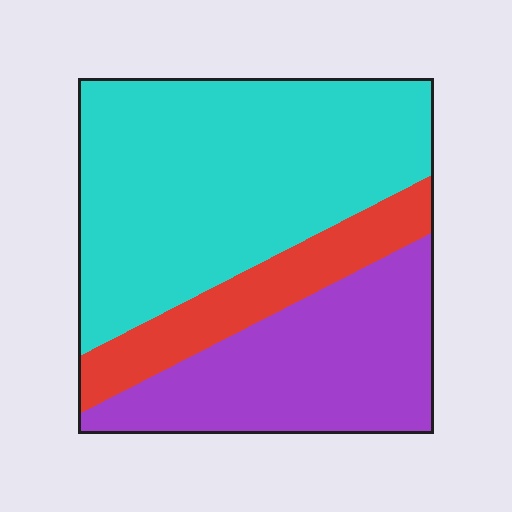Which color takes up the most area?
Cyan, at roughly 55%.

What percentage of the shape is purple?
Purple covers 31% of the shape.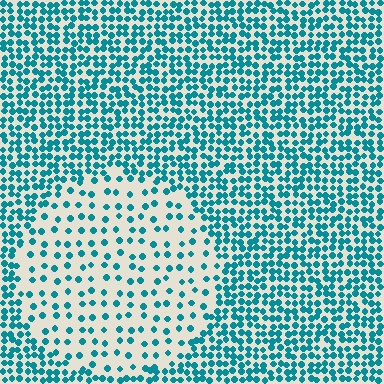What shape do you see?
I see a circle.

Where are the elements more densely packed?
The elements are more densely packed outside the circle boundary.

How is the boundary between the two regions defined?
The boundary is defined by a change in element density (approximately 2.6x ratio). All elements are the same color, size, and shape.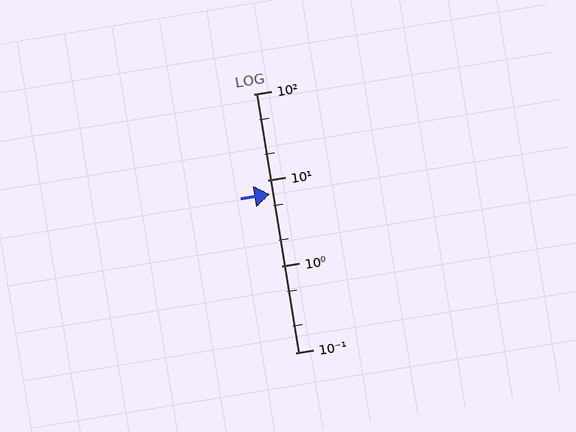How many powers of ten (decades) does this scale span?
The scale spans 3 decades, from 0.1 to 100.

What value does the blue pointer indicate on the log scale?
The pointer indicates approximately 6.9.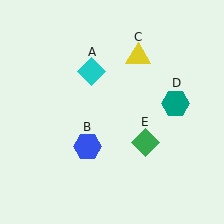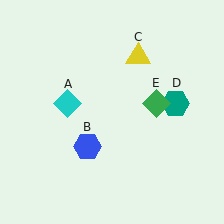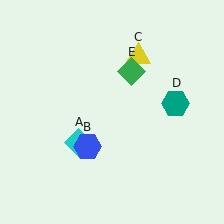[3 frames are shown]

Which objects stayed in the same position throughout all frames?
Blue hexagon (object B) and yellow triangle (object C) and teal hexagon (object D) remained stationary.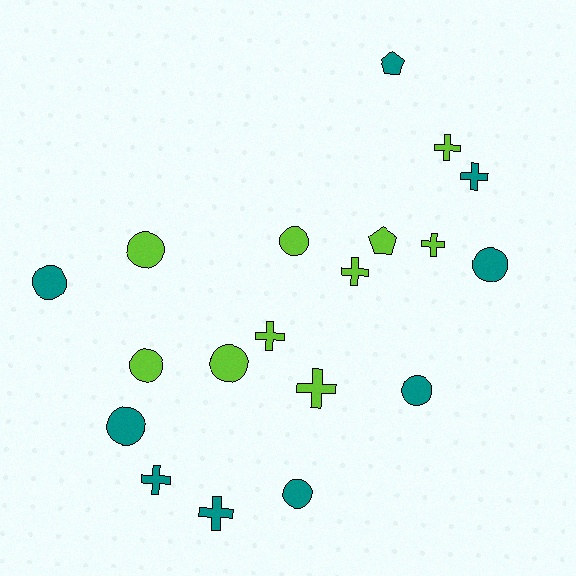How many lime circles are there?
There are 4 lime circles.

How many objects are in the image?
There are 19 objects.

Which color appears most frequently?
Lime, with 10 objects.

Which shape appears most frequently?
Circle, with 9 objects.